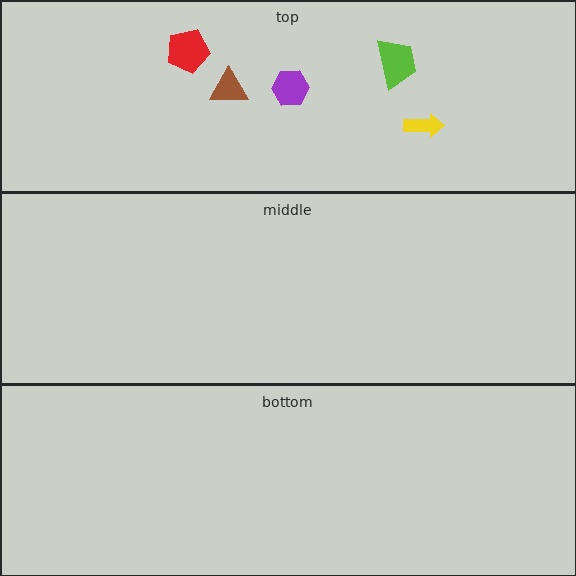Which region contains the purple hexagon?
The top region.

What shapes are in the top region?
The purple hexagon, the brown triangle, the lime trapezoid, the yellow arrow, the red pentagon.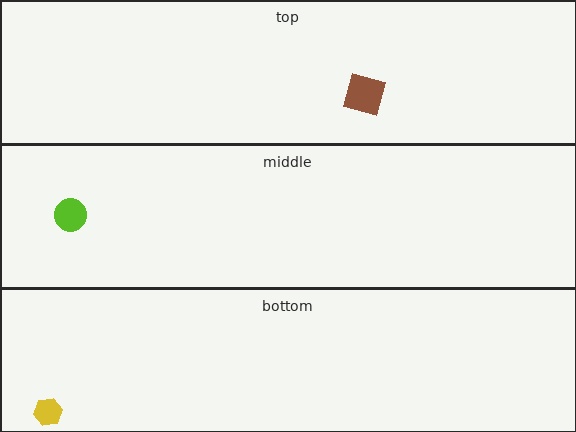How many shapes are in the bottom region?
1.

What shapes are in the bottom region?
The yellow hexagon.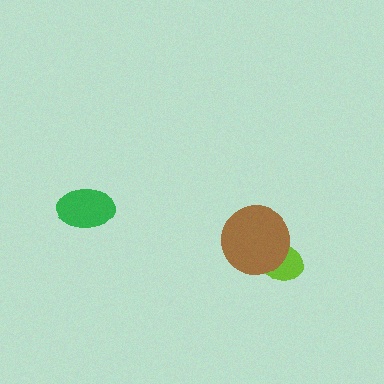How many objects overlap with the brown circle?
1 object overlaps with the brown circle.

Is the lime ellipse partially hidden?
Yes, it is partially covered by another shape.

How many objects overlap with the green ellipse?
0 objects overlap with the green ellipse.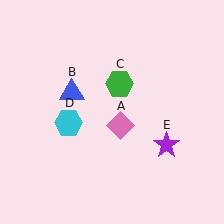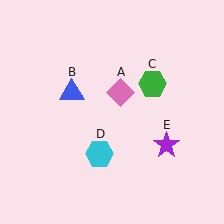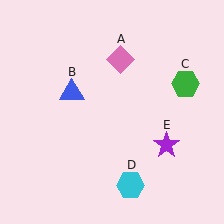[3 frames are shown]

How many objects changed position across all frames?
3 objects changed position: pink diamond (object A), green hexagon (object C), cyan hexagon (object D).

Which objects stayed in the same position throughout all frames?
Blue triangle (object B) and purple star (object E) remained stationary.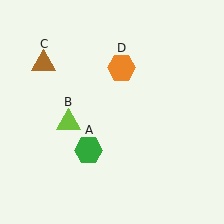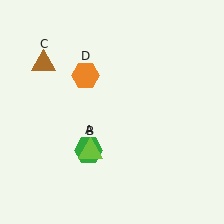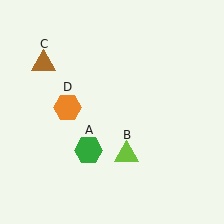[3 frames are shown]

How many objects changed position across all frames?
2 objects changed position: lime triangle (object B), orange hexagon (object D).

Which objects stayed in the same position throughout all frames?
Green hexagon (object A) and brown triangle (object C) remained stationary.